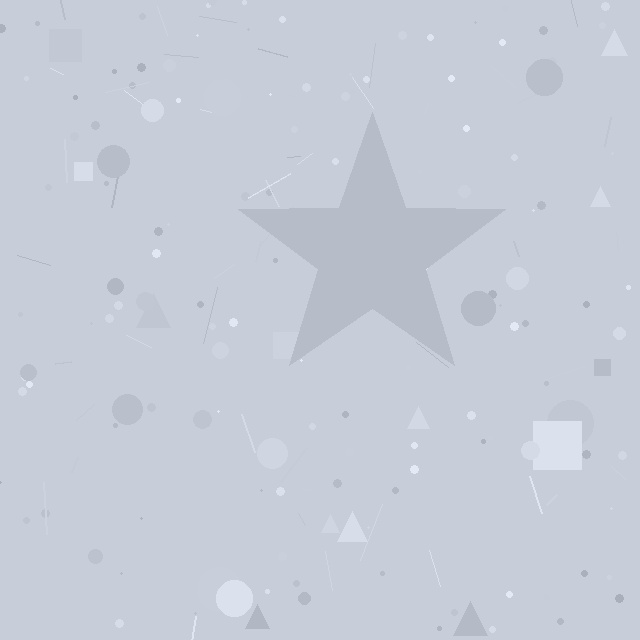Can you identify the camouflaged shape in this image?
The camouflaged shape is a star.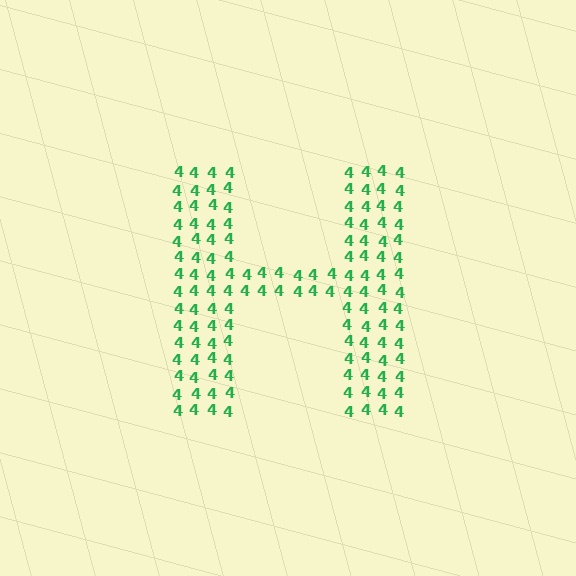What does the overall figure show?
The overall figure shows the letter H.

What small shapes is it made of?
It is made of small digit 4's.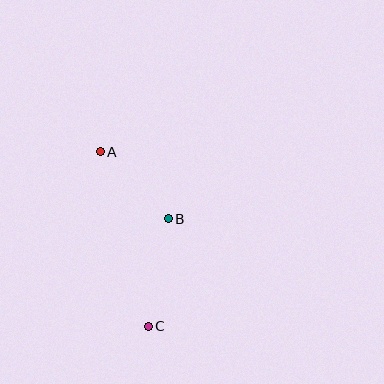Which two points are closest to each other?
Points A and B are closest to each other.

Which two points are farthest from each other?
Points A and C are farthest from each other.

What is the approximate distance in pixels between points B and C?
The distance between B and C is approximately 109 pixels.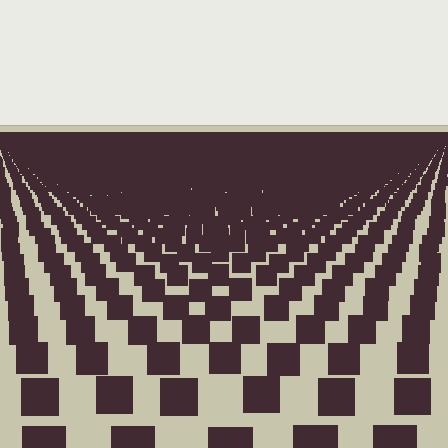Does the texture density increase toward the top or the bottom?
Density increases toward the top.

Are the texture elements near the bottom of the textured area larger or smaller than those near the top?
Larger. Near the bottom, elements are closer to the viewer and appear at a bigger on-screen size.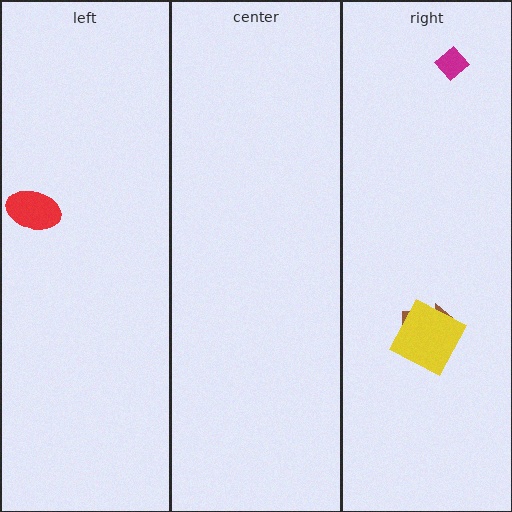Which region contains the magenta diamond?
The right region.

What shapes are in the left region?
The red ellipse.